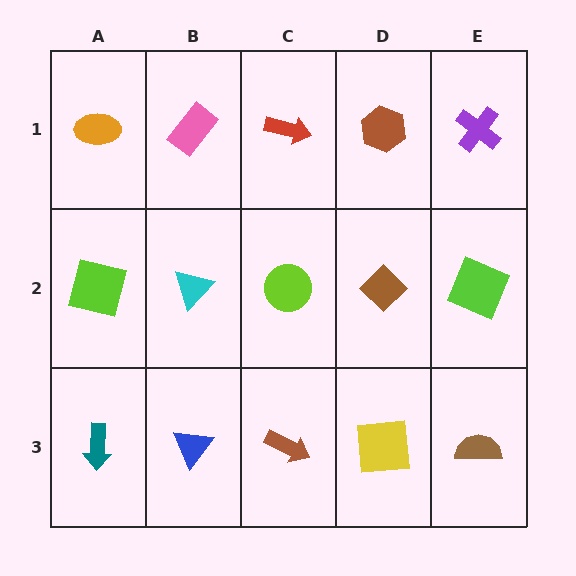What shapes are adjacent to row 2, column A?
An orange ellipse (row 1, column A), a teal arrow (row 3, column A), a cyan triangle (row 2, column B).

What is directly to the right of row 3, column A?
A blue triangle.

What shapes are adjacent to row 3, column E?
A lime square (row 2, column E), a yellow square (row 3, column D).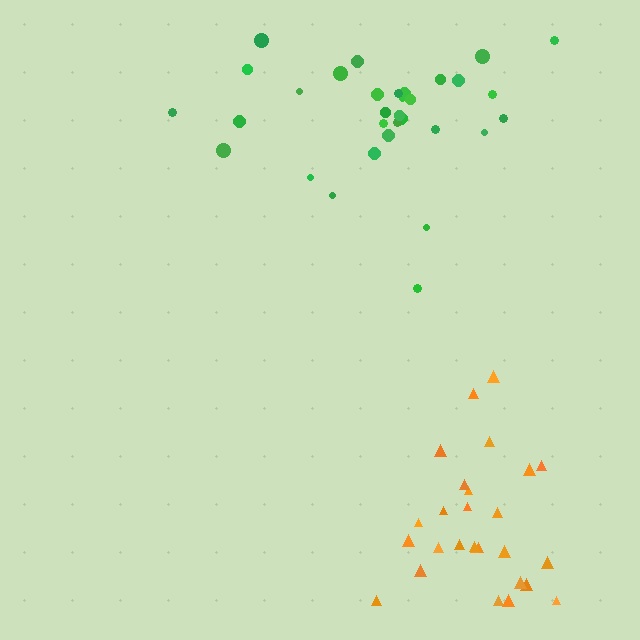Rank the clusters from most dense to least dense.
green, orange.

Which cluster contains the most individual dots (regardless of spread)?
Green (32).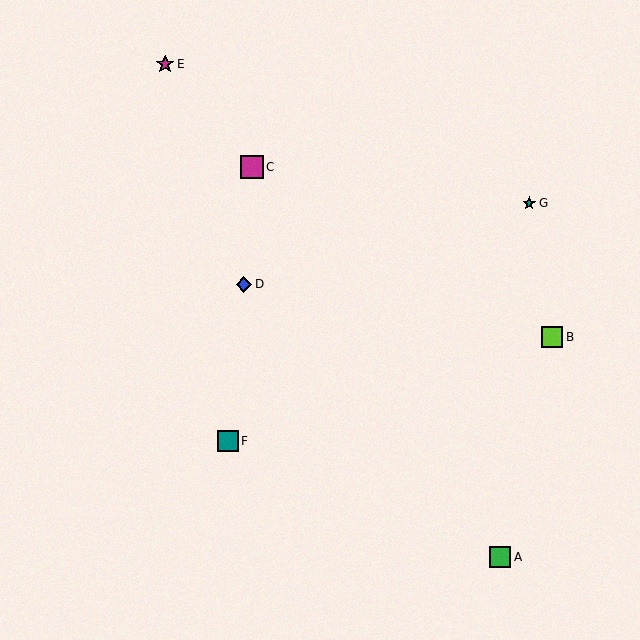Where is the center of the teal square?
The center of the teal square is at (228, 441).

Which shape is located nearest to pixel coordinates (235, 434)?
The teal square (labeled F) at (228, 441) is nearest to that location.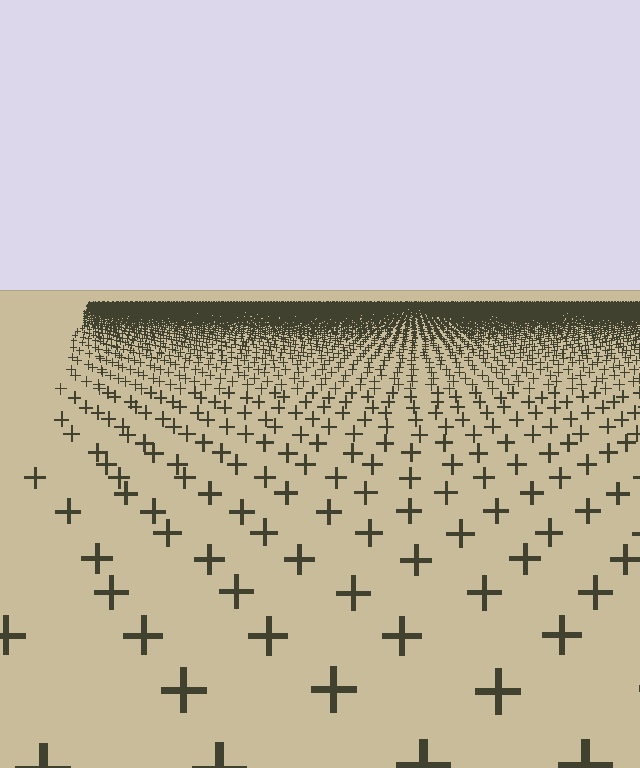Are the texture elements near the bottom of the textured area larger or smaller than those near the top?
Larger. Near the bottom, elements are closer to the viewer and appear at a bigger on-screen size.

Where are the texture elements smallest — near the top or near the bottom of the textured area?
Near the top.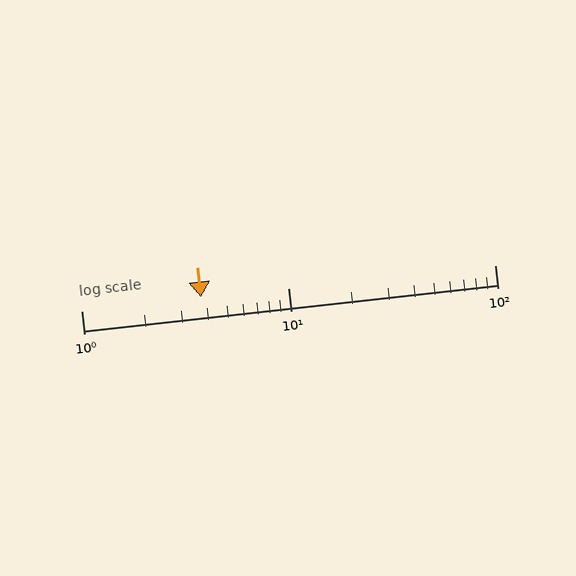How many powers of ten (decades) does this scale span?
The scale spans 2 decades, from 1 to 100.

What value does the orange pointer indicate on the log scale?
The pointer indicates approximately 3.8.